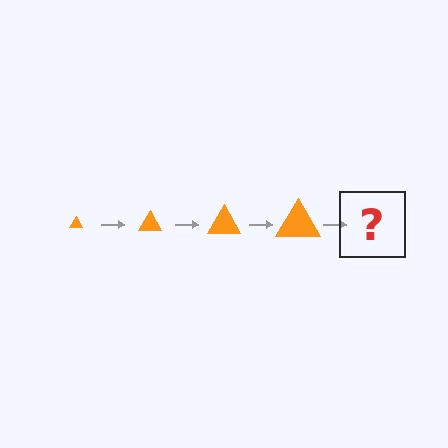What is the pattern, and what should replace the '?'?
The pattern is that the triangle gets progressively larger each step. The '?' should be an orange triangle, larger than the previous one.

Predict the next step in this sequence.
The next step is an orange triangle, larger than the previous one.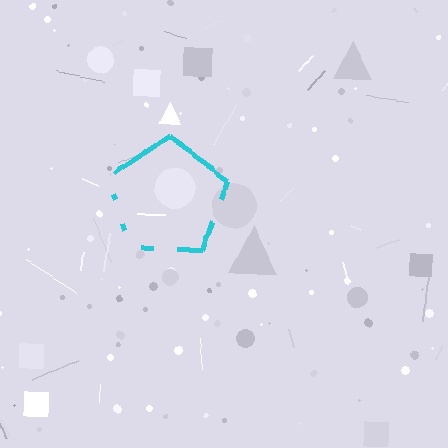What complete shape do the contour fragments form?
The contour fragments form a pentagon.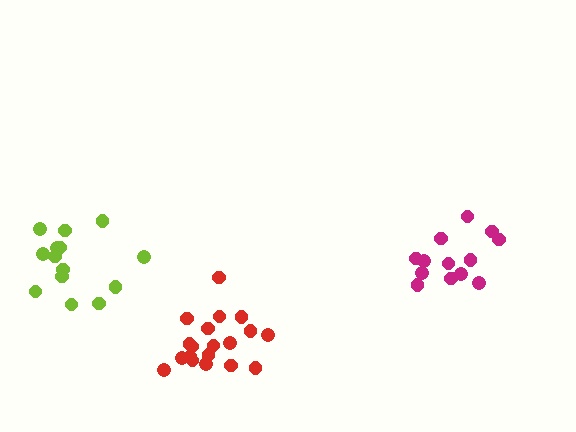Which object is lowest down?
The red cluster is bottommost.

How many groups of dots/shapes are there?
There are 3 groups.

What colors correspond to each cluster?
The clusters are colored: red, lime, magenta.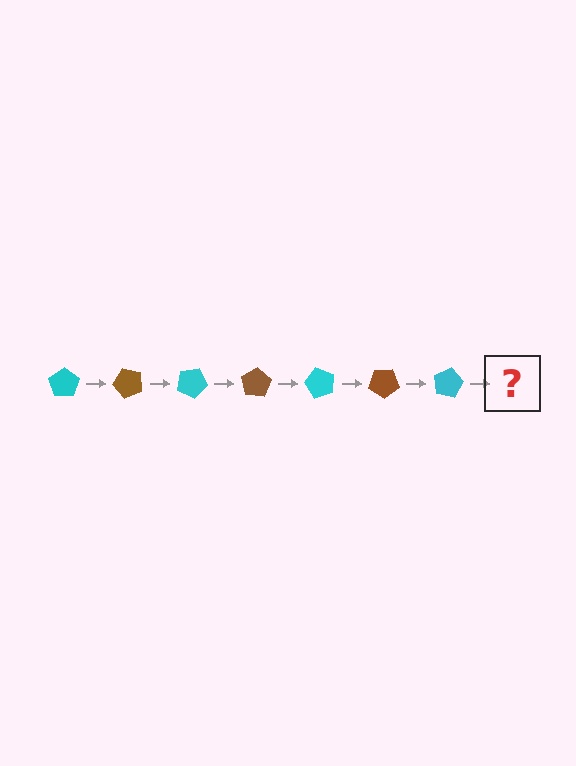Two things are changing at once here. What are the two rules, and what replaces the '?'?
The two rules are that it rotates 50 degrees each step and the color cycles through cyan and brown. The '?' should be a brown pentagon, rotated 350 degrees from the start.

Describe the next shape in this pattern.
It should be a brown pentagon, rotated 350 degrees from the start.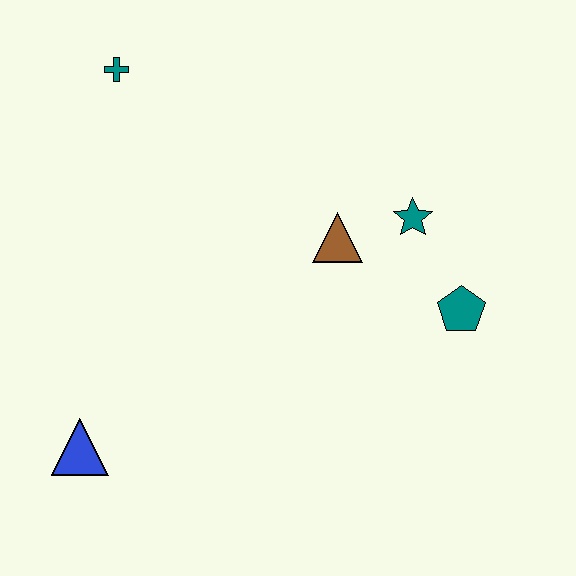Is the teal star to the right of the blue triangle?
Yes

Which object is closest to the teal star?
The brown triangle is closest to the teal star.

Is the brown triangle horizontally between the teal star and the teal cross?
Yes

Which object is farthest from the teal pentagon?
The teal cross is farthest from the teal pentagon.